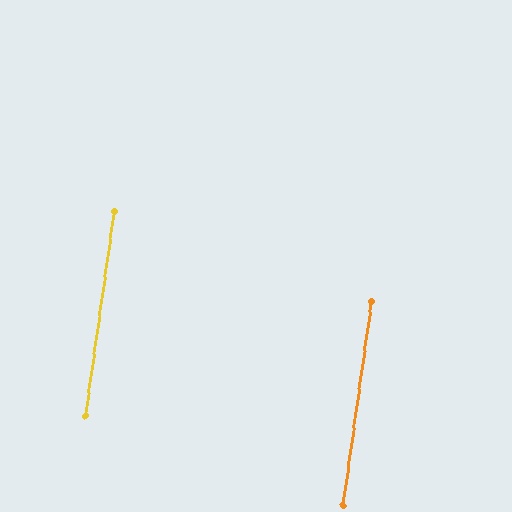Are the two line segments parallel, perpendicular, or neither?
Parallel — their directions differ by only 0.3°.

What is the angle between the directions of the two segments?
Approximately 0 degrees.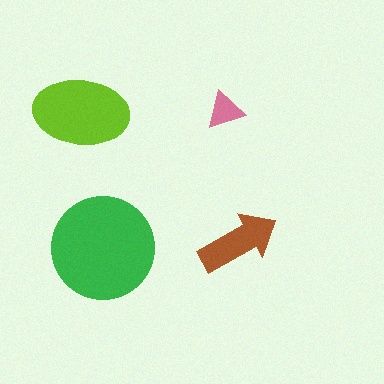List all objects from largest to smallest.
The green circle, the lime ellipse, the brown arrow, the pink triangle.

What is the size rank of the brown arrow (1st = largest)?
3rd.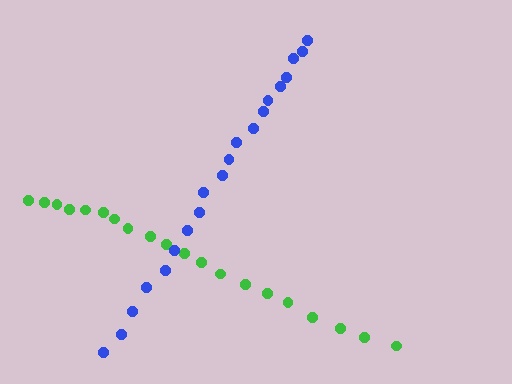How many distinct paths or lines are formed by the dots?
There are 2 distinct paths.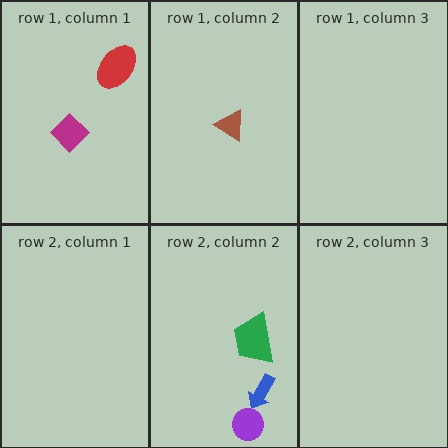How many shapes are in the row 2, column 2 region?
3.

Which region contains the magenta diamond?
The row 1, column 1 region.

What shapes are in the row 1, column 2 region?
The brown triangle.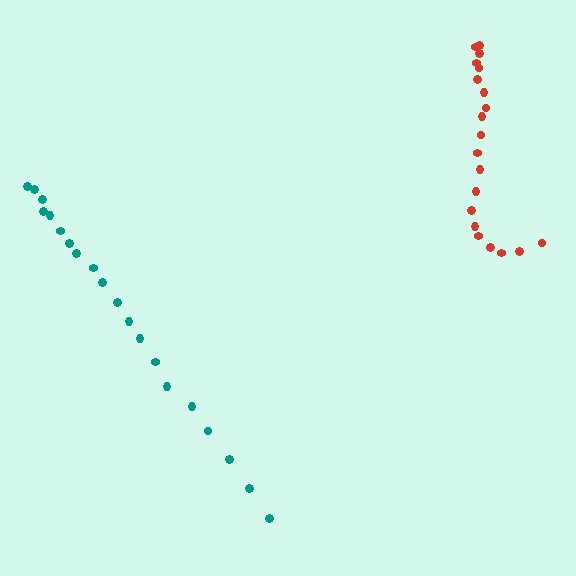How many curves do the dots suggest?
There are 2 distinct paths.